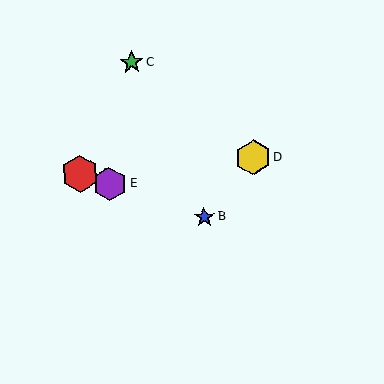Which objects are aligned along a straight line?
Objects A, B, E are aligned along a straight line.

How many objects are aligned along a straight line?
3 objects (A, B, E) are aligned along a straight line.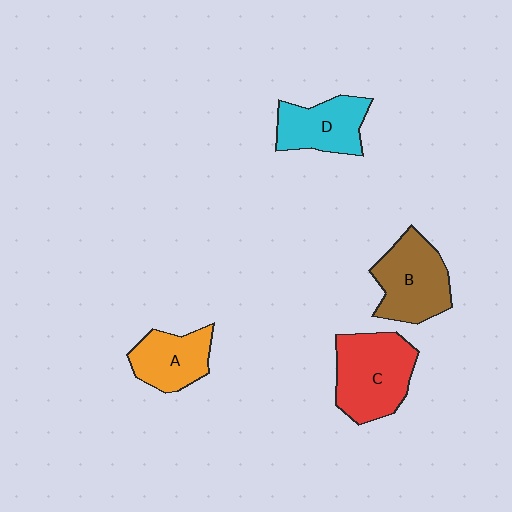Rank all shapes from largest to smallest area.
From largest to smallest: C (red), B (brown), D (cyan), A (orange).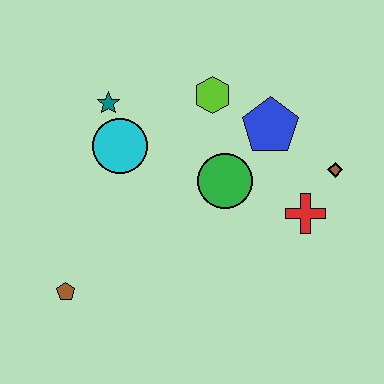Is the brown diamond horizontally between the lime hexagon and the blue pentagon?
No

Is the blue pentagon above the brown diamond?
Yes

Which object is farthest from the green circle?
The brown pentagon is farthest from the green circle.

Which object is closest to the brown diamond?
The red cross is closest to the brown diamond.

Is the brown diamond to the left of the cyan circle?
No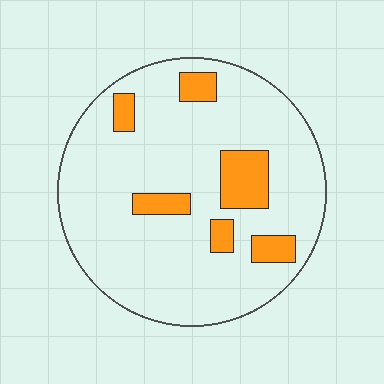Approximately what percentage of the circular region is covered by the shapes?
Approximately 15%.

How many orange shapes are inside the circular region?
6.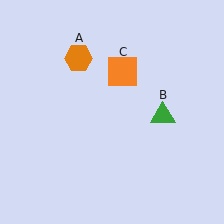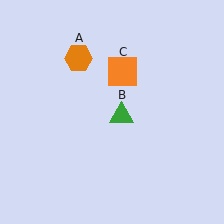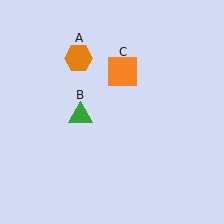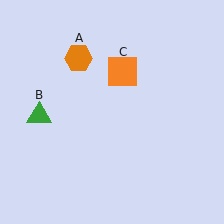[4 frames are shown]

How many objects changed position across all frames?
1 object changed position: green triangle (object B).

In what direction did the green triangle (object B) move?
The green triangle (object B) moved left.